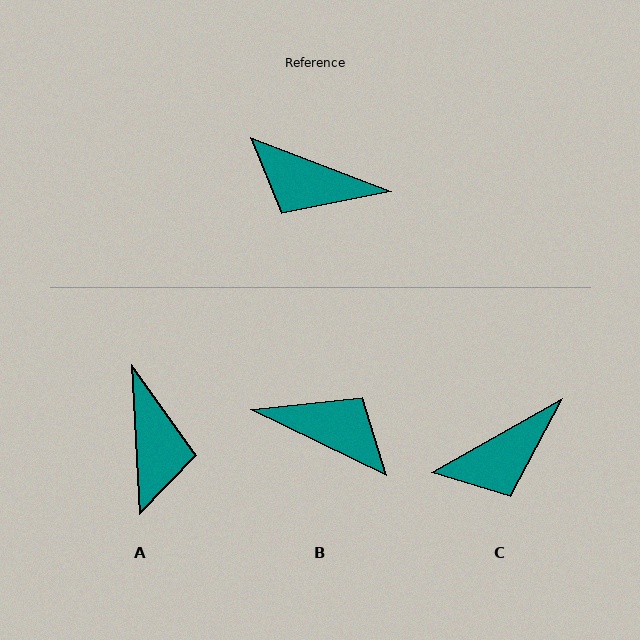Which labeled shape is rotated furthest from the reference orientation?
B, about 175 degrees away.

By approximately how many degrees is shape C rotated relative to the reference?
Approximately 51 degrees counter-clockwise.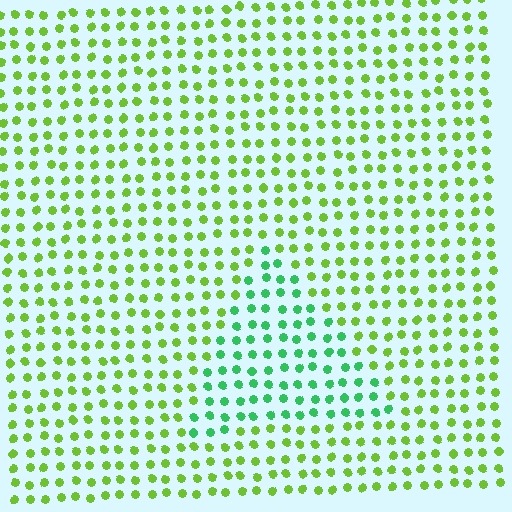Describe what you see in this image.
The image is filled with small lime elements in a uniform arrangement. A triangle-shaped region is visible where the elements are tinted to a slightly different hue, forming a subtle color boundary.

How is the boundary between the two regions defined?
The boundary is defined purely by a slight shift in hue (about 44 degrees). Spacing, size, and orientation are identical on both sides.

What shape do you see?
I see a triangle.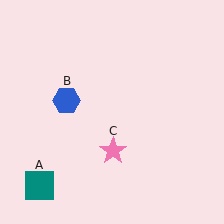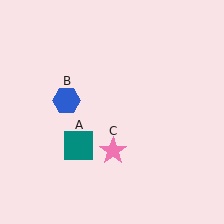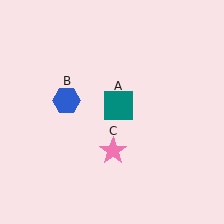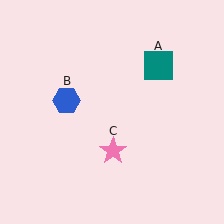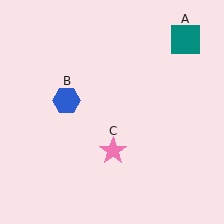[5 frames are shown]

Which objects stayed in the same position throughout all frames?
Blue hexagon (object B) and pink star (object C) remained stationary.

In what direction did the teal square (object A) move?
The teal square (object A) moved up and to the right.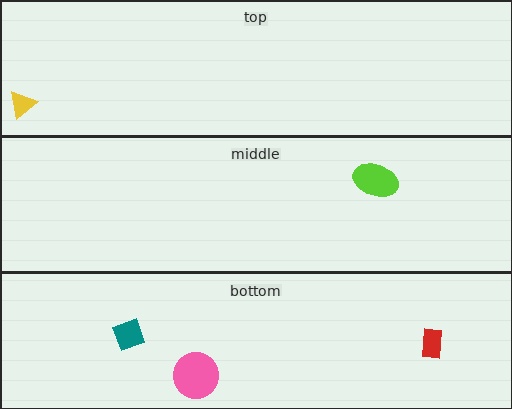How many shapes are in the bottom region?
3.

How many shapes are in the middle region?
1.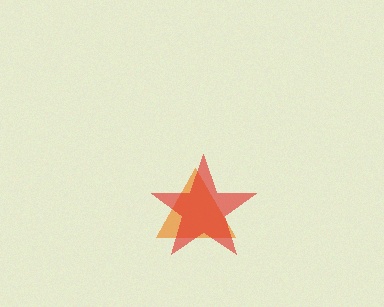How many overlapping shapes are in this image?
There are 2 overlapping shapes in the image.